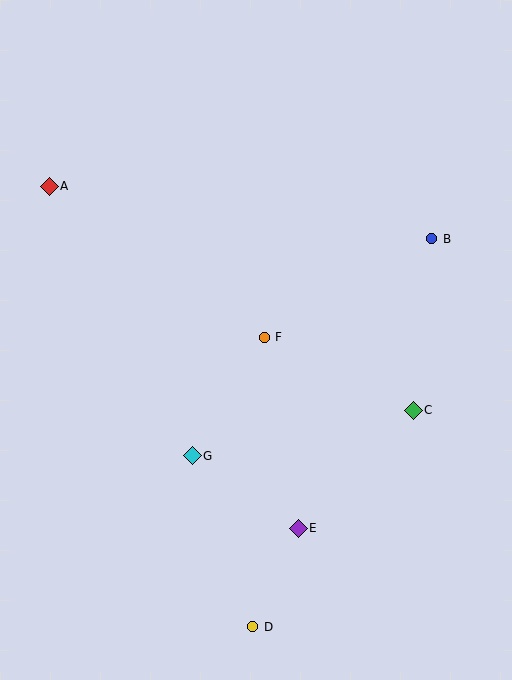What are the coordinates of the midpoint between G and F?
The midpoint between G and F is at (228, 397).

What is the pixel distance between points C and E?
The distance between C and E is 165 pixels.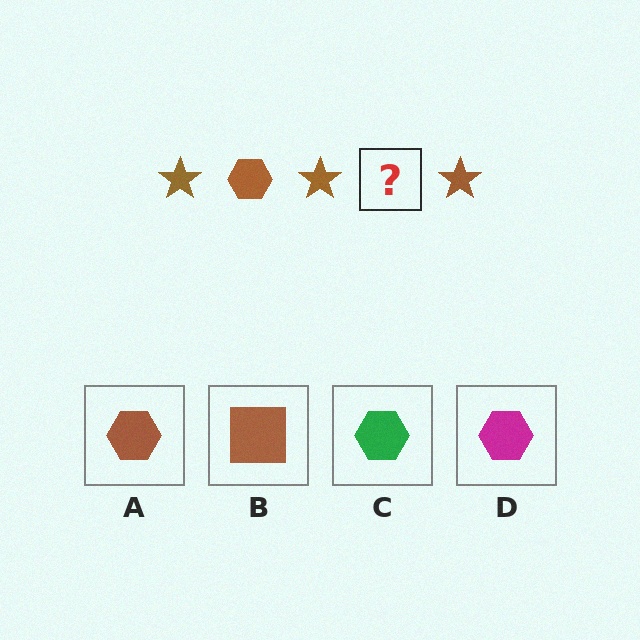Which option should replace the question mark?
Option A.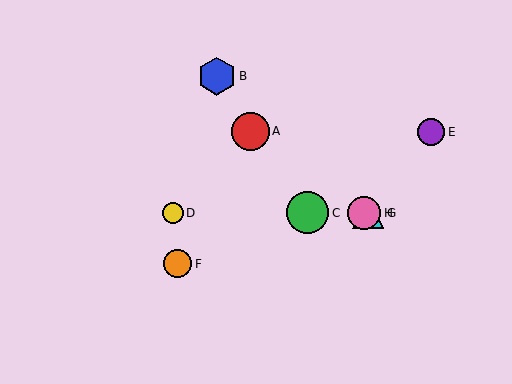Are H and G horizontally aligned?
Yes, both are at y≈213.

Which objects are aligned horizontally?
Objects C, D, G, H are aligned horizontally.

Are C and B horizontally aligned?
No, C is at y≈213 and B is at y≈76.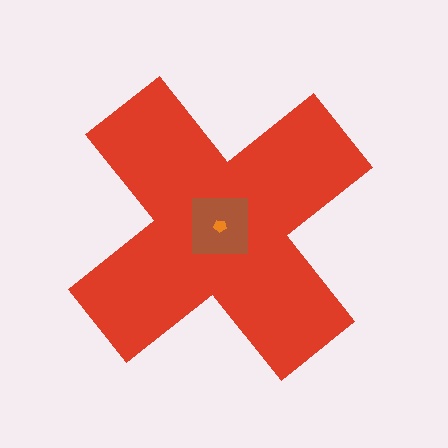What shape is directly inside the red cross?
The brown square.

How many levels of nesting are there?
3.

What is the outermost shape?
The red cross.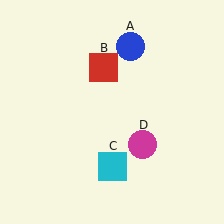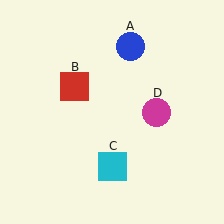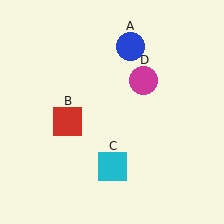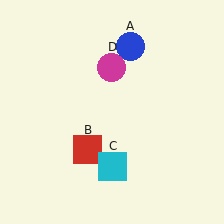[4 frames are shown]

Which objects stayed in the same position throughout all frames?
Blue circle (object A) and cyan square (object C) remained stationary.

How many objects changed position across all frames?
2 objects changed position: red square (object B), magenta circle (object D).